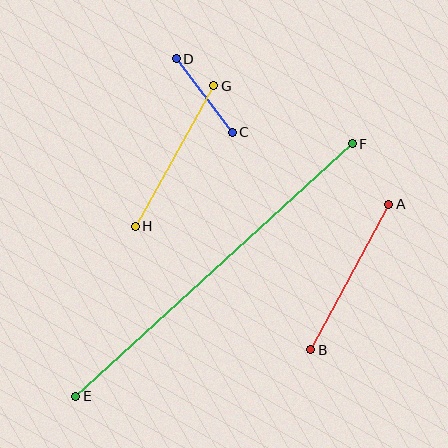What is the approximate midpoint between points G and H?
The midpoint is at approximately (174, 156) pixels.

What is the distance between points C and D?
The distance is approximately 92 pixels.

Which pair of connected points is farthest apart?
Points E and F are farthest apart.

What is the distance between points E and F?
The distance is approximately 374 pixels.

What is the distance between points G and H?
The distance is approximately 161 pixels.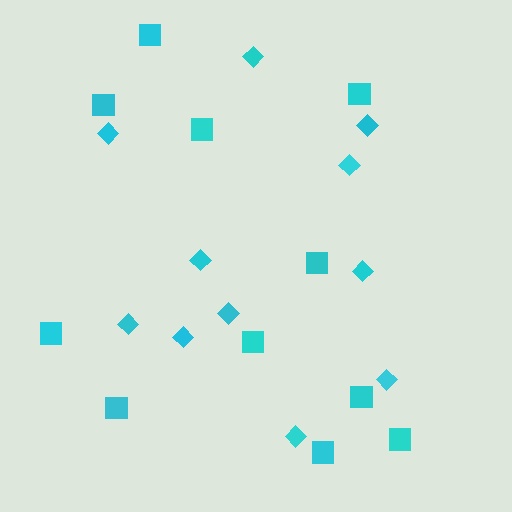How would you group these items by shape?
There are 2 groups: one group of diamonds (11) and one group of squares (11).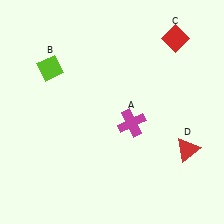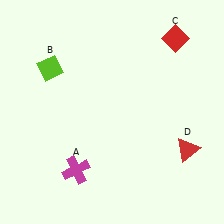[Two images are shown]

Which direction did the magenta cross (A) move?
The magenta cross (A) moved left.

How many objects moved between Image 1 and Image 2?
1 object moved between the two images.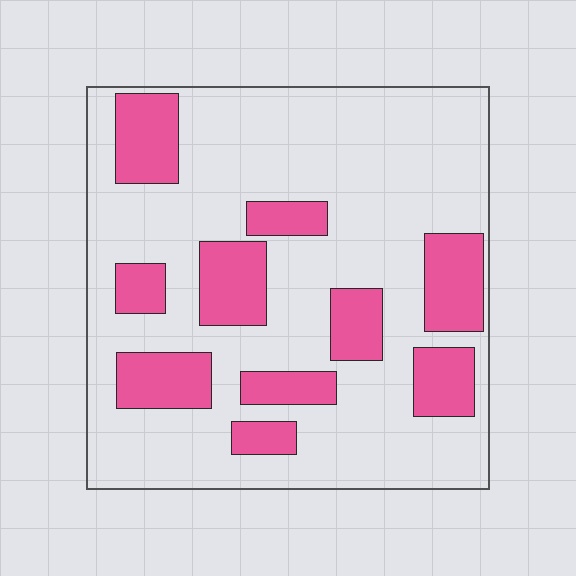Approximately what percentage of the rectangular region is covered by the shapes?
Approximately 25%.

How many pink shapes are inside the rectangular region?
10.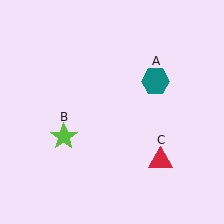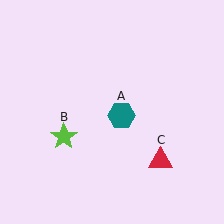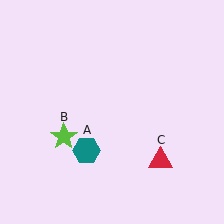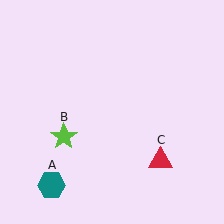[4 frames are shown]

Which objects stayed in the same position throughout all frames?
Lime star (object B) and red triangle (object C) remained stationary.